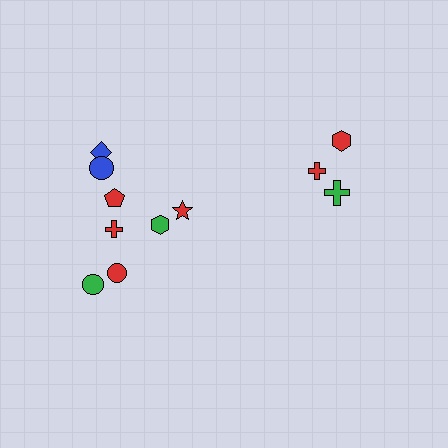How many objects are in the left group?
There are 8 objects.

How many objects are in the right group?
There are 3 objects.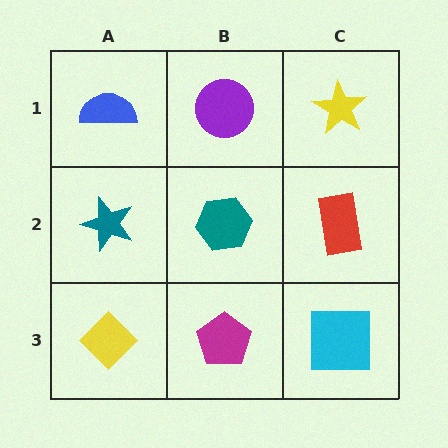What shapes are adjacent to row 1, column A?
A teal star (row 2, column A), a purple circle (row 1, column B).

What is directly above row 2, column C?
A yellow star.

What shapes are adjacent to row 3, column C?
A red rectangle (row 2, column C), a magenta pentagon (row 3, column B).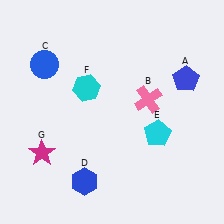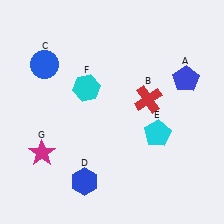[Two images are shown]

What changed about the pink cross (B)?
In Image 1, B is pink. In Image 2, it changed to red.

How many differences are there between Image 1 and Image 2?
There is 1 difference between the two images.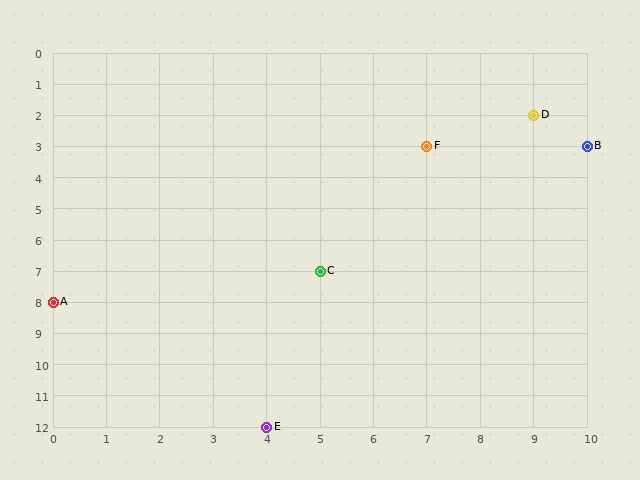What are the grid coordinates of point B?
Point B is at grid coordinates (10, 3).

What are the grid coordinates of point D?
Point D is at grid coordinates (9, 2).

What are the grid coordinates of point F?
Point F is at grid coordinates (7, 3).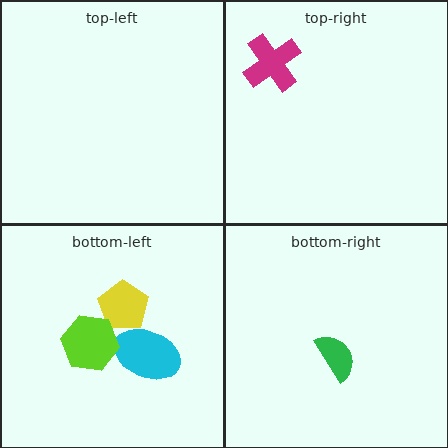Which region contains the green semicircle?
The bottom-right region.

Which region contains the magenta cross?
The top-right region.